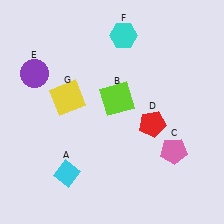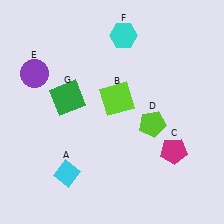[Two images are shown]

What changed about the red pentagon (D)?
In Image 1, D is red. In Image 2, it changed to lime.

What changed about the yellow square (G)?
In Image 1, G is yellow. In Image 2, it changed to green.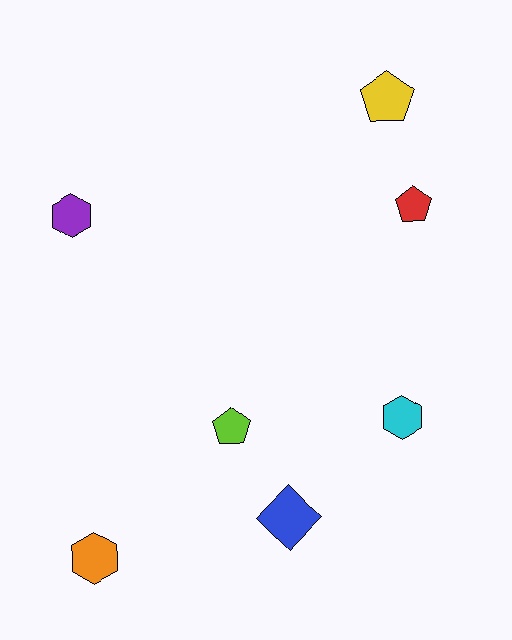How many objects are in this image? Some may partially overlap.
There are 7 objects.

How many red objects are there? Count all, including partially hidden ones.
There is 1 red object.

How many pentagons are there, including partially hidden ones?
There are 3 pentagons.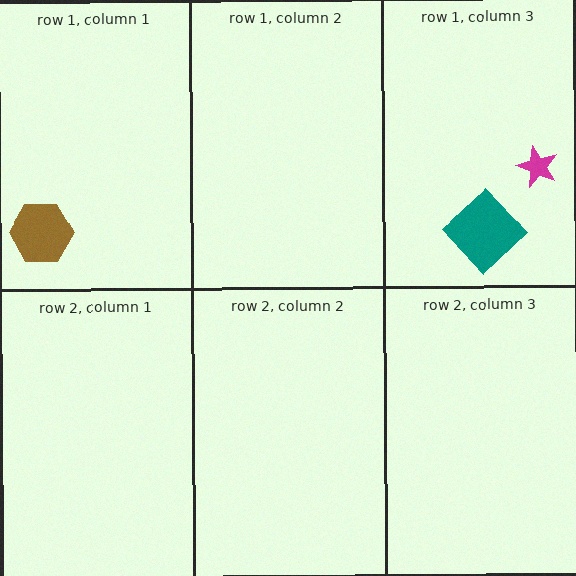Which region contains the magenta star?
The row 1, column 3 region.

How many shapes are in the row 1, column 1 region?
1.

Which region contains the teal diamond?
The row 1, column 3 region.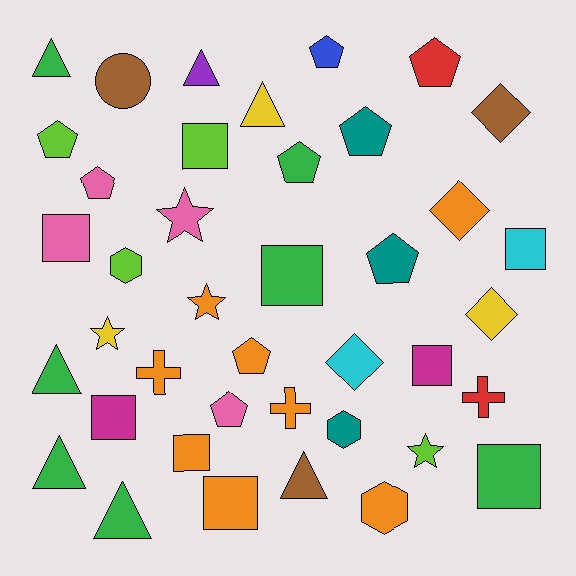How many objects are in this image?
There are 40 objects.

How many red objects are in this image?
There are 2 red objects.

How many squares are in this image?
There are 9 squares.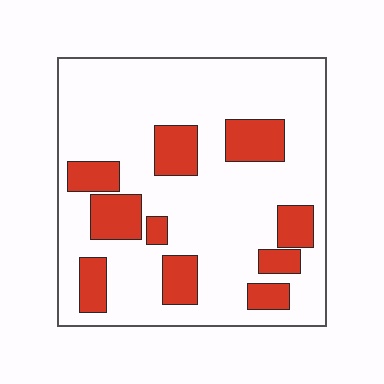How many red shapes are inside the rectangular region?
10.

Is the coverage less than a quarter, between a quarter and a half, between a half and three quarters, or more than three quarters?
Less than a quarter.